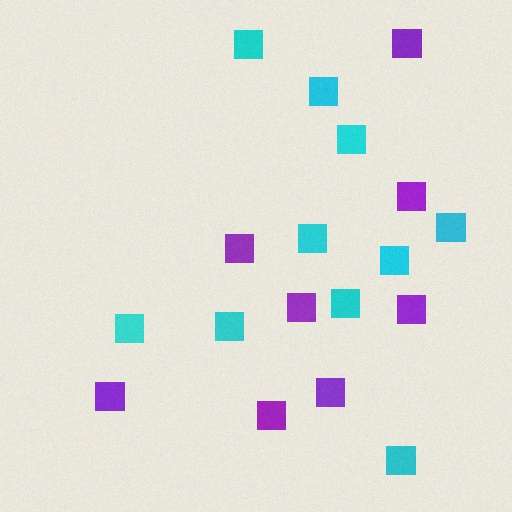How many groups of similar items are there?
There are 2 groups: one group of purple squares (8) and one group of cyan squares (10).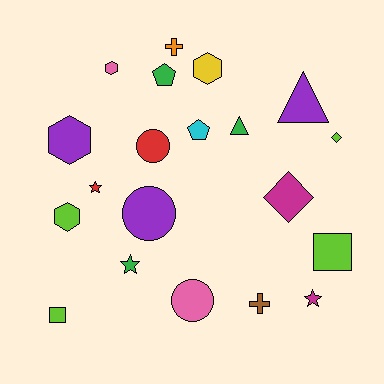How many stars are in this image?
There are 3 stars.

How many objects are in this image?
There are 20 objects.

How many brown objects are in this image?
There is 1 brown object.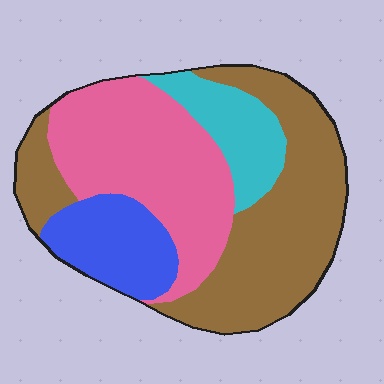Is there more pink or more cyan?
Pink.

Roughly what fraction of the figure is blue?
Blue covers around 15% of the figure.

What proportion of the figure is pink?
Pink takes up about one third (1/3) of the figure.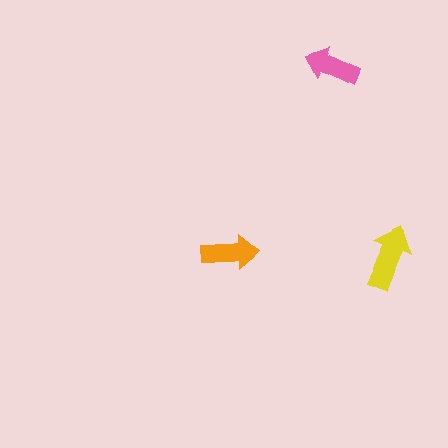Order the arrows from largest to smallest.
the yellow one, the orange one, the pink one.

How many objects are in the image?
There are 3 objects in the image.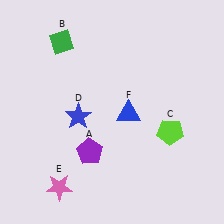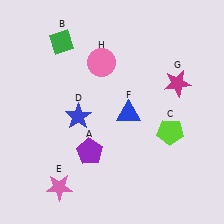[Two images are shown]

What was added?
A magenta star (G), a pink circle (H) were added in Image 2.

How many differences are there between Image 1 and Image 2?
There are 2 differences between the two images.